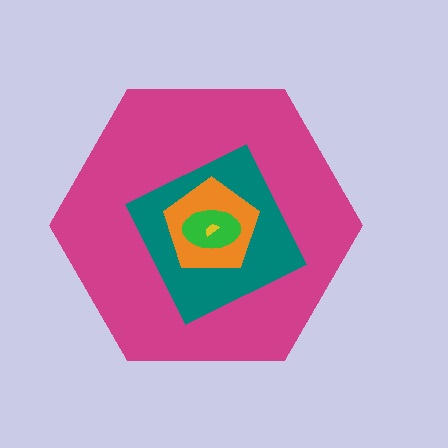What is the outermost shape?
The magenta hexagon.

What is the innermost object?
The yellow semicircle.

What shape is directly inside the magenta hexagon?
The teal square.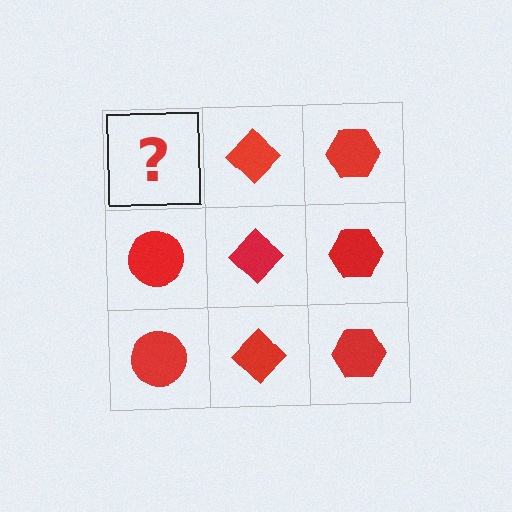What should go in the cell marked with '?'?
The missing cell should contain a red circle.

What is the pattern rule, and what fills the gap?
The rule is that each column has a consistent shape. The gap should be filled with a red circle.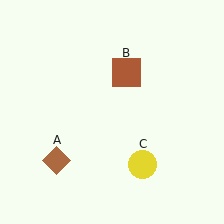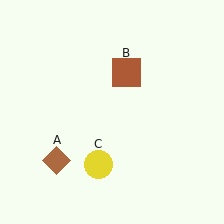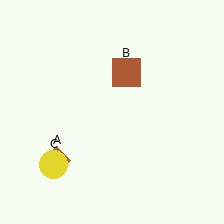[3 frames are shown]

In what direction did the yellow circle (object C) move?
The yellow circle (object C) moved left.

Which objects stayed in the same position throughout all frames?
Brown diamond (object A) and brown square (object B) remained stationary.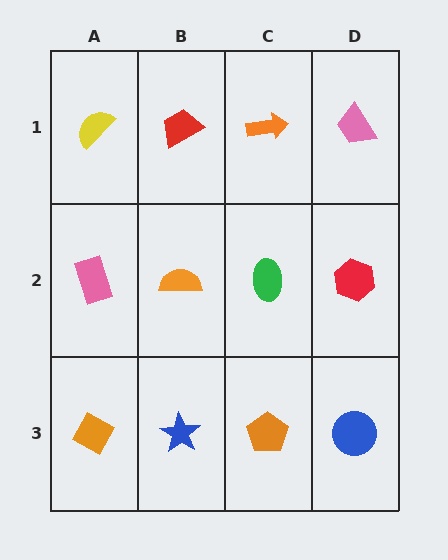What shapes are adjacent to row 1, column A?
A pink rectangle (row 2, column A), a red trapezoid (row 1, column B).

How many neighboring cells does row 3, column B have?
3.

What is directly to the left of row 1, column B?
A yellow semicircle.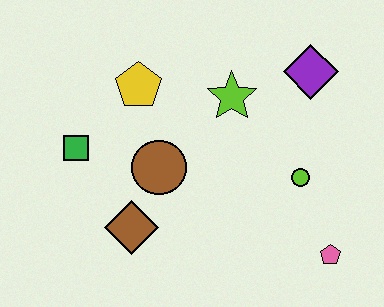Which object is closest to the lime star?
The purple diamond is closest to the lime star.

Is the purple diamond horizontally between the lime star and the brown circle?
No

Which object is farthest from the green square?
The pink pentagon is farthest from the green square.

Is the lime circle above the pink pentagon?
Yes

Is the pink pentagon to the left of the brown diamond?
No